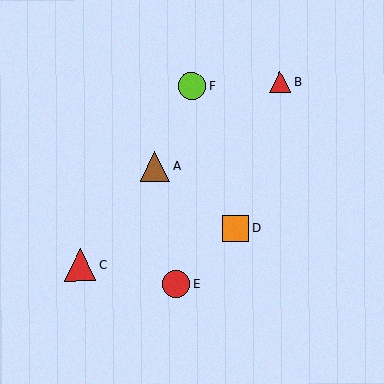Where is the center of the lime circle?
The center of the lime circle is at (191, 86).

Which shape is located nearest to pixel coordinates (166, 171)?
The brown triangle (labeled A) at (155, 167) is nearest to that location.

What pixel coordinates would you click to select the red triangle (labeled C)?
Click at (80, 265) to select the red triangle C.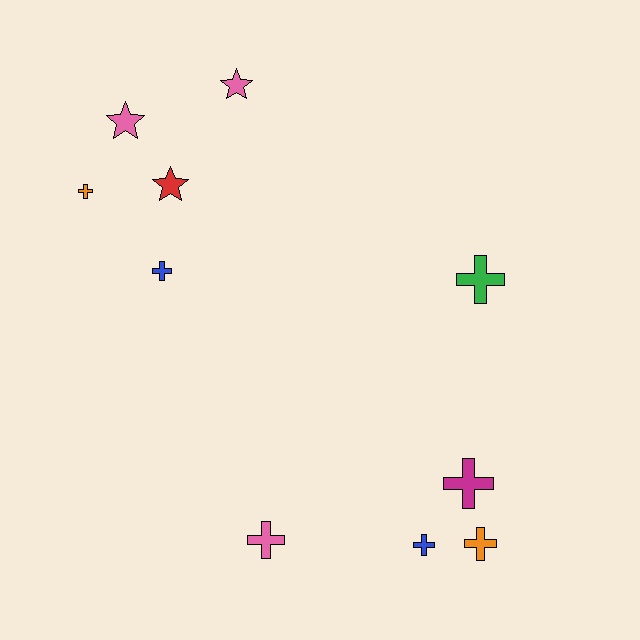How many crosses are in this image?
There are 7 crosses.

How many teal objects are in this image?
There are no teal objects.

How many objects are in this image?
There are 10 objects.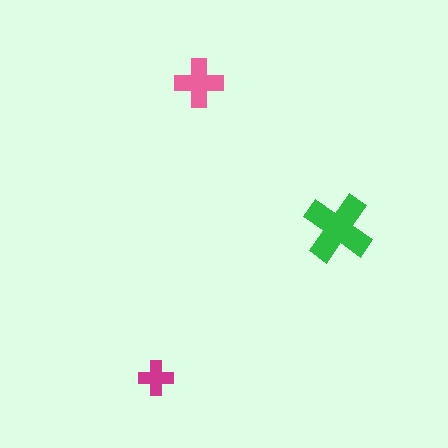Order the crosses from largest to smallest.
the green one, the pink one, the magenta one.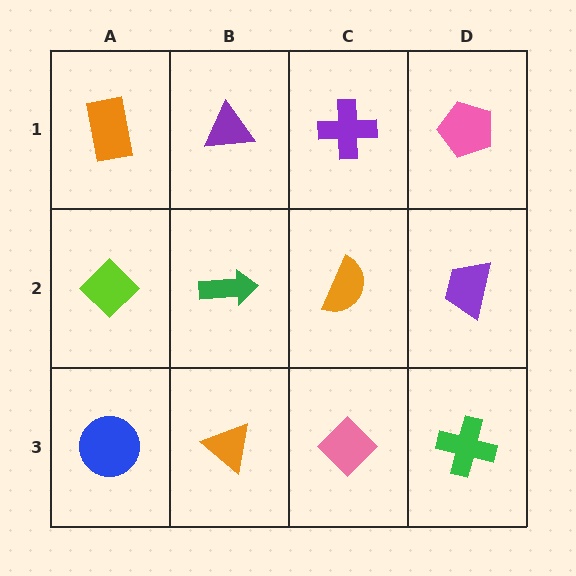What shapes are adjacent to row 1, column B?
A green arrow (row 2, column B), an orange rectangle (row 1, column A), a purple cross (row 1, column C).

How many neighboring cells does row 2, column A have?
3.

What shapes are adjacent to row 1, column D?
A purple trapezoid (row 2, column D), a purple cross (row 1, column C).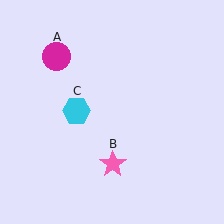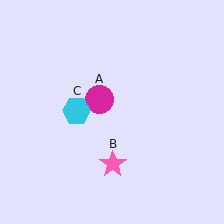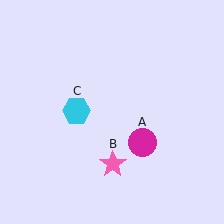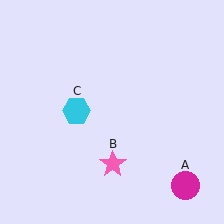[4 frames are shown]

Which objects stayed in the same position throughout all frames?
Pink star (object B) and cyan hexagon (object C) remained stationary.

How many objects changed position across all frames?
1 object changed position: magenta circle (object A).